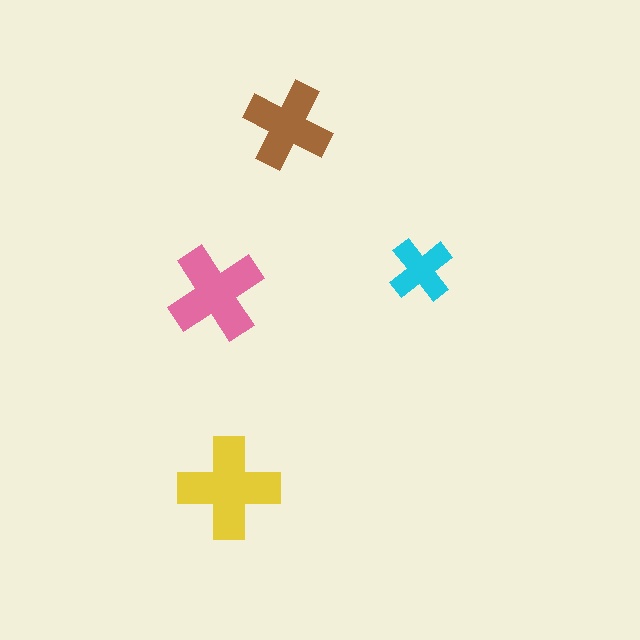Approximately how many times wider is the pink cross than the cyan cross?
About 1.5 times wider.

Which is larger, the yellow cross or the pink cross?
The yellow one.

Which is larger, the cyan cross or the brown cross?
The brown one.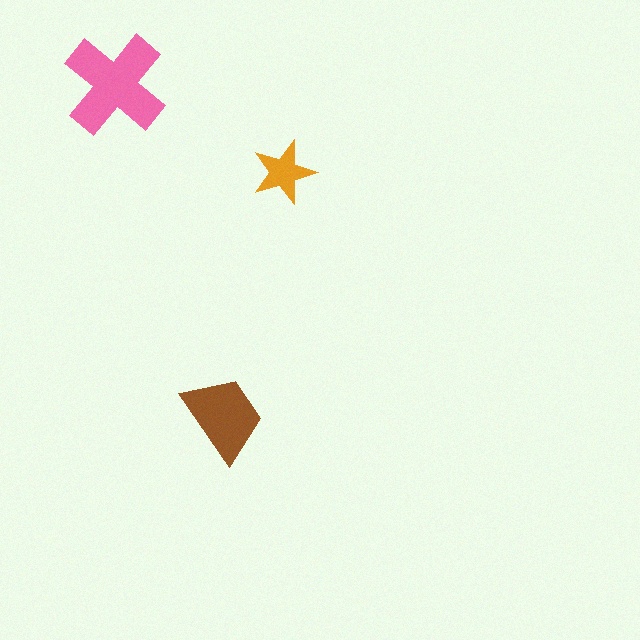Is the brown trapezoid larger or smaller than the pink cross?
Smaller.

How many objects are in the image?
There are 3 objects in the image.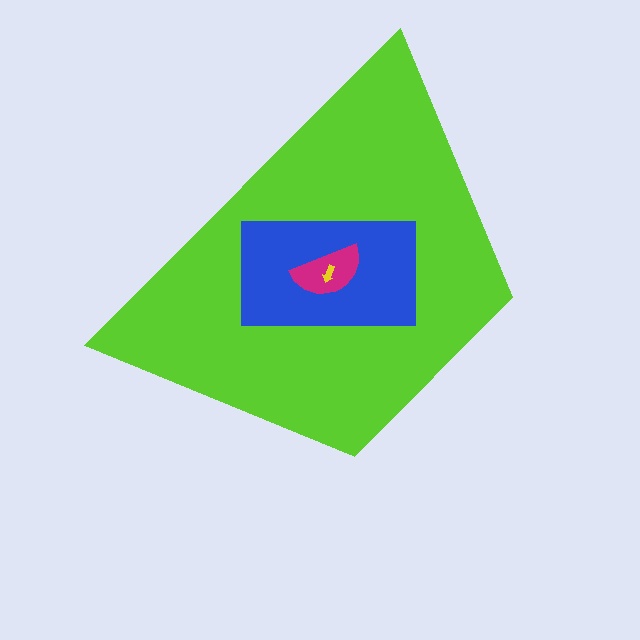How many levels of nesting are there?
4.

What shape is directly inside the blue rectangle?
The magenta semicircle.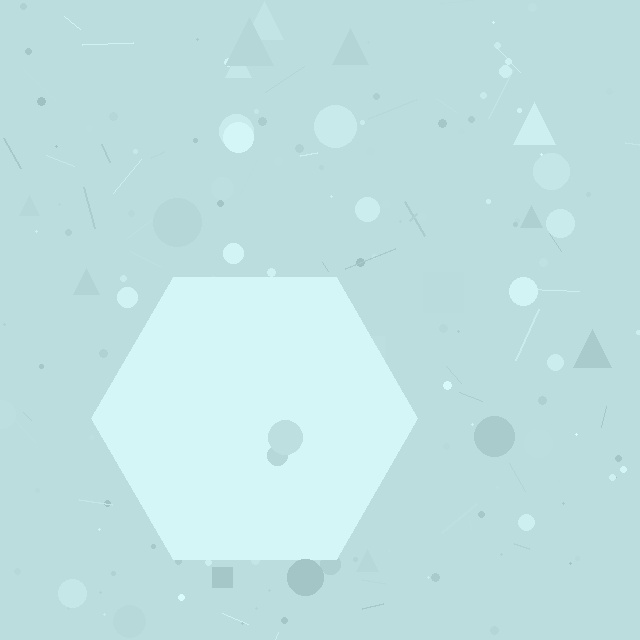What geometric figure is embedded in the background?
A hexagon is embedded in the background.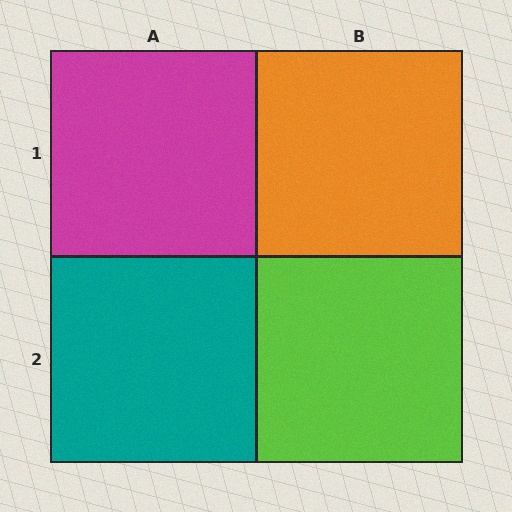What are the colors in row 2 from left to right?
Teal, lime.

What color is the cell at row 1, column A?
Magenta.